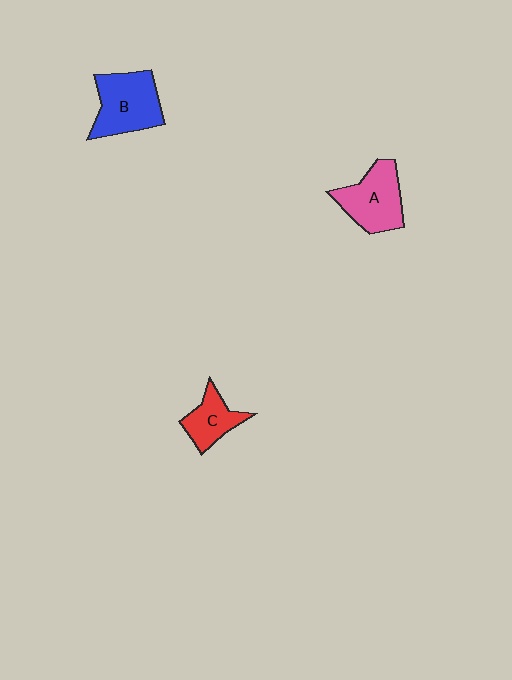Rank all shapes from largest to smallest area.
From largest to smallest: B (blue), A (pink), C (red).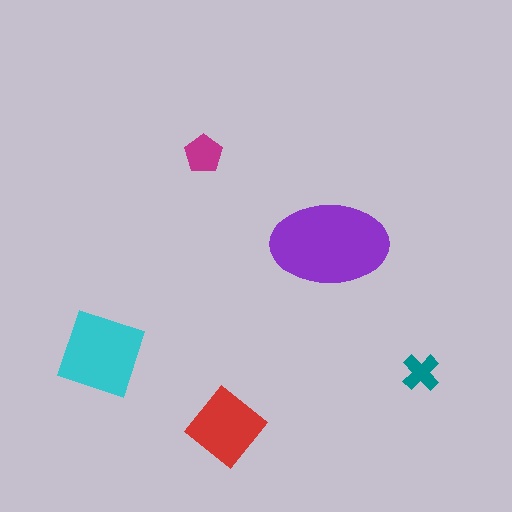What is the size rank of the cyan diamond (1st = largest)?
2nd.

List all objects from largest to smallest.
The purple ellipse, the cyan diamond, the red diamond, the magenta pentagon, the teal cross.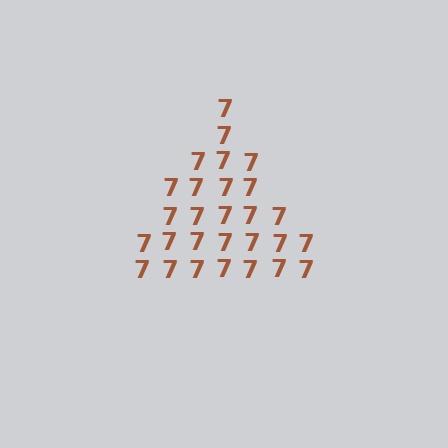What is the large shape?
The large shape is a triangle.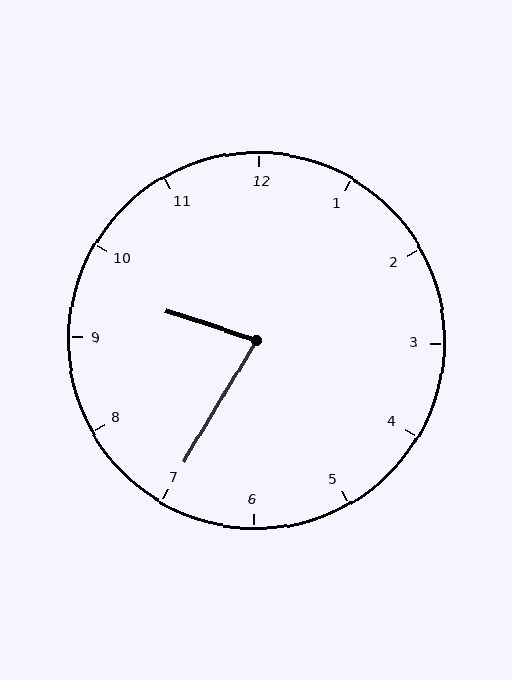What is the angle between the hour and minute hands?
Approximately 78 degrees.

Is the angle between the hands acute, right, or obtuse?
It is acute.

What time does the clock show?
9:35.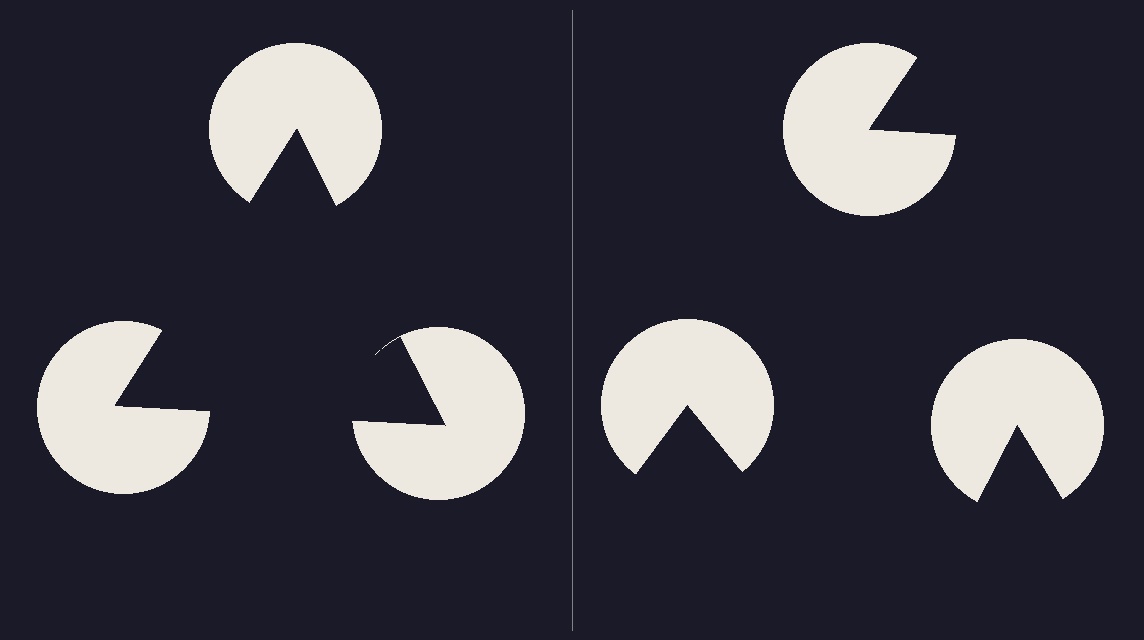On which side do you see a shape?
An illusory triangle appears on the left side. On the right side the wedge cuts are rotated, so no coherent shape forms.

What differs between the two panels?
The pac-man discs are positioned identically on both sides; only the wedge orientations differ. On the left they align to a triangle; on the right they are misaligned.